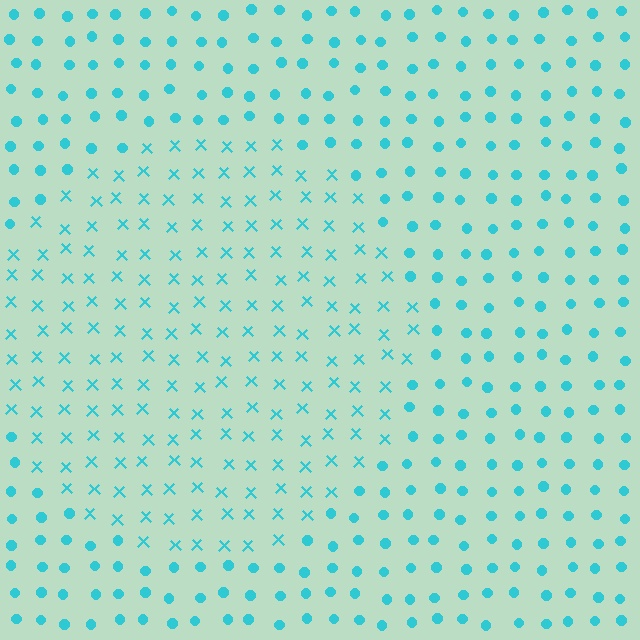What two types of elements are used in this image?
The image uses X marks inside the circle region and circles outside it.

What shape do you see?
I see a circle.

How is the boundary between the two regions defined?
The boundary is defined by a change in element shape: X marks inside vs. circles outside. All elements share the same color and spacing.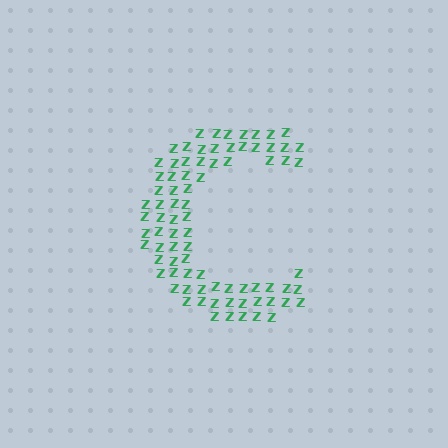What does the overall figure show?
The overall figure shows the letter C.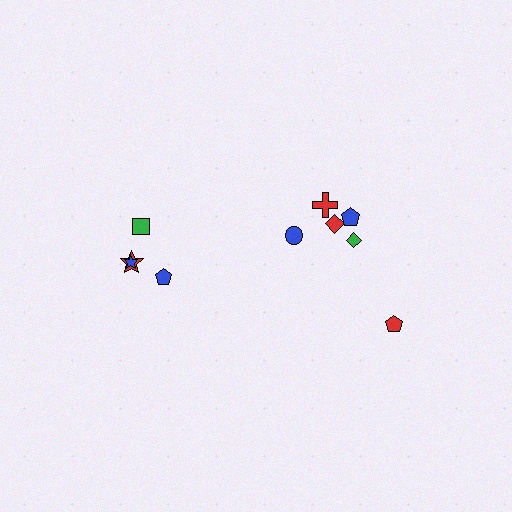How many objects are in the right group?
There are 6 objects.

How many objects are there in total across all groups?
There are 10 objects.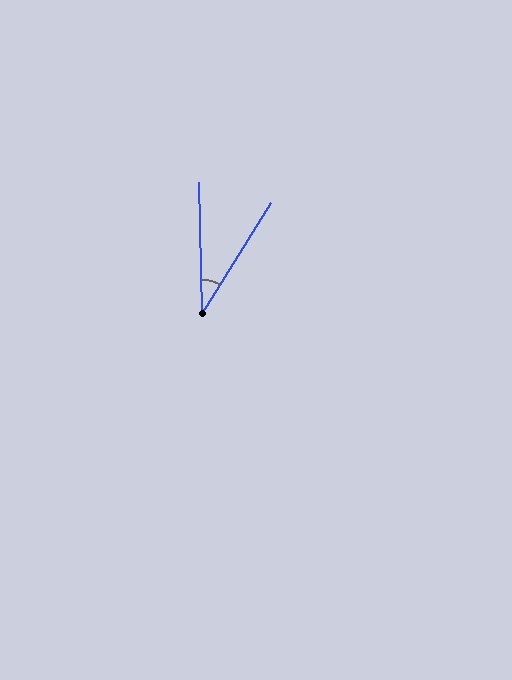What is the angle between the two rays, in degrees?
Approximately 33 degrees.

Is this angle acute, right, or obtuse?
It is acute.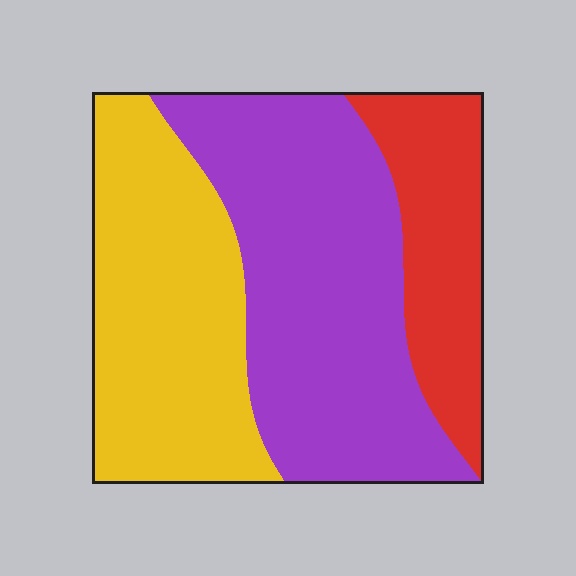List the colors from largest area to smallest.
From largest to smallest: purple, yellow, red.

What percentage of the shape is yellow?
Yellow takes up about three eighths (3/8) of the shape.